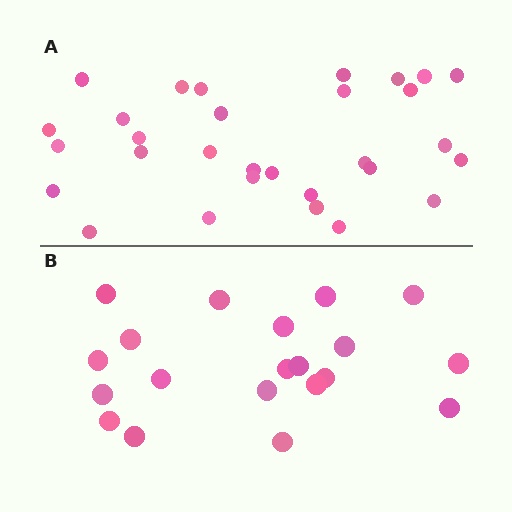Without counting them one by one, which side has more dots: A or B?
Region A (the top region) has more dots.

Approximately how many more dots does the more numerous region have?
Region A has roughly 10 or so more dots than region B.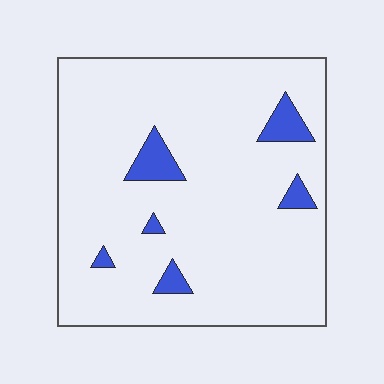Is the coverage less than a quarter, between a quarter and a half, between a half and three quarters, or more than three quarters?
Less than a quarter.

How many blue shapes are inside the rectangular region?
6.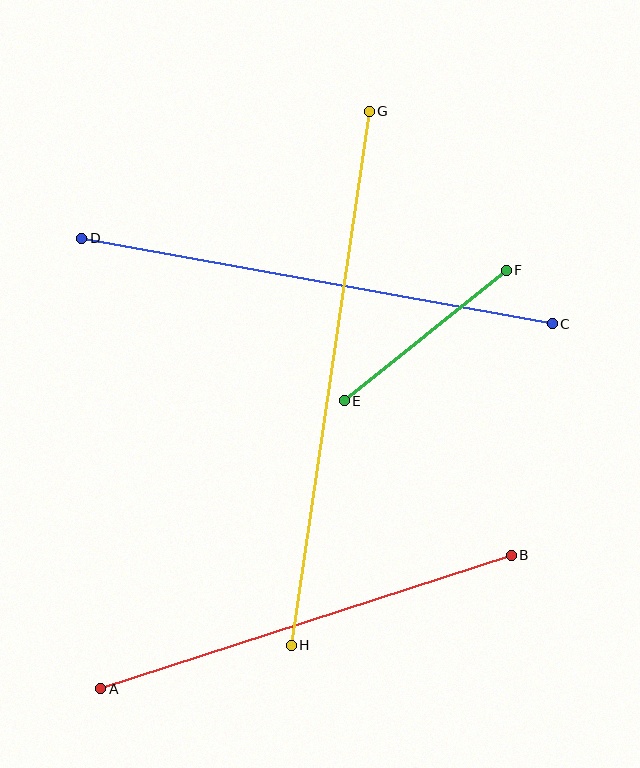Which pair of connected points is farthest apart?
Points G and H are farthest apart.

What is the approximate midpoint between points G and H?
The midpoint is at approximately (330, 378) pixels.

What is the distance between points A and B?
The distance is approximately 432 pixels.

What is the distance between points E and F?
The distance is approximately 208 pixels.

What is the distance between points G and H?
The distance is approximately 540 pixels.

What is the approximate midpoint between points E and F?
The midpoint is at approximately (425, 336) pixels.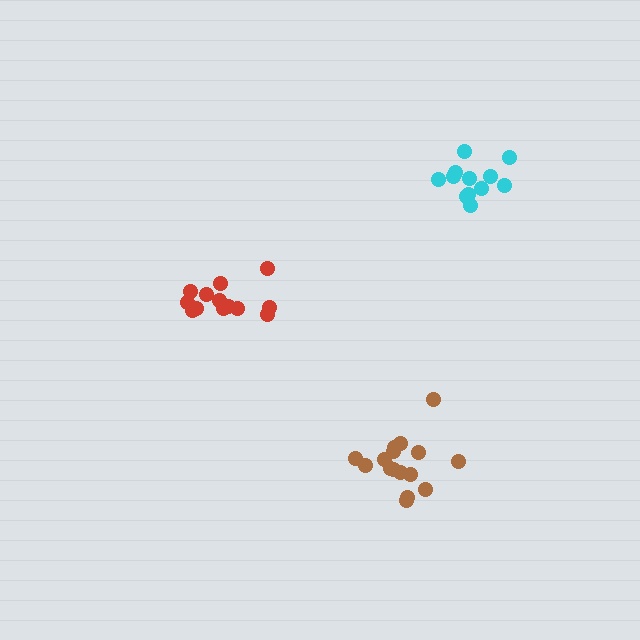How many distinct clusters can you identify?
There are 3 distinct clusters.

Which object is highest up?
The cyan cluster is topmost.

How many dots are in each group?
Group 1: 13 dots, Group 2: 16 dots, Group 3: 13 dots (42 total).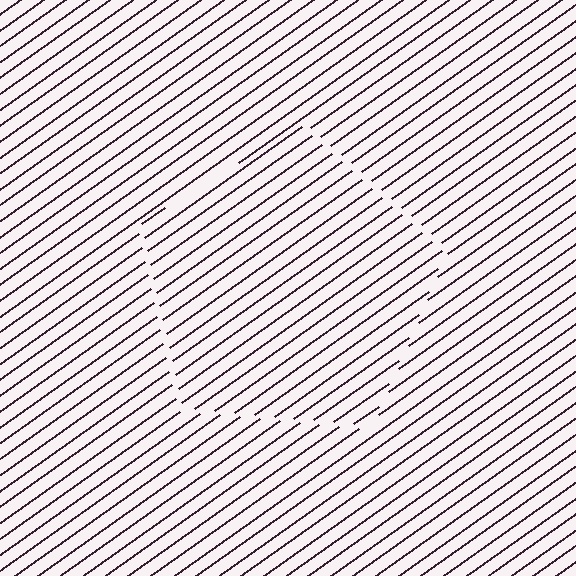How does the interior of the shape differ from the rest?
The interior of the shape contains the same grating, shifted by half a period — the contour is defined by the phase discontinuity where line-ends from the inner and outer gratings abut.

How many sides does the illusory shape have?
5 sides — the line-ends trace a pentagon.